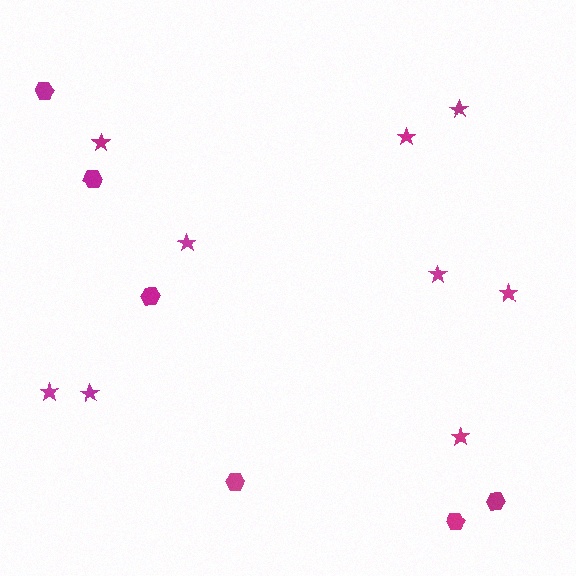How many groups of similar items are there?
There are 2 groups: one group of stars (9) and one group of hexagons (6).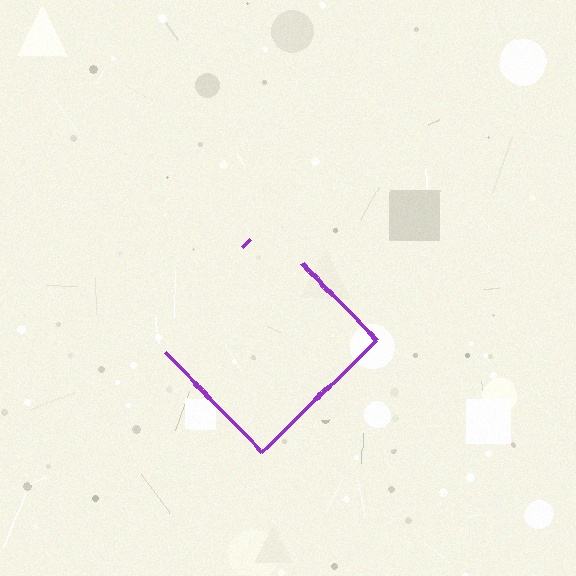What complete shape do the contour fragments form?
The contour fragments form a diamond.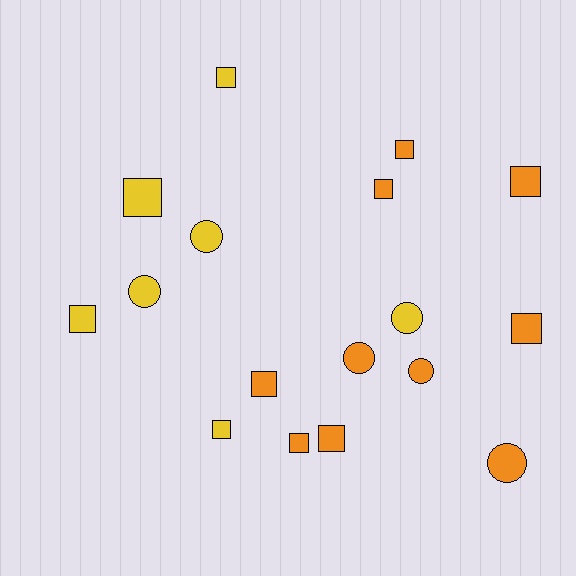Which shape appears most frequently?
Square, with 11 objects.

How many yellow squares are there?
There are 4 yellow squares.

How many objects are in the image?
There are 17 objects.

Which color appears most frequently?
Orange, with 10 objects.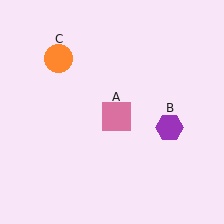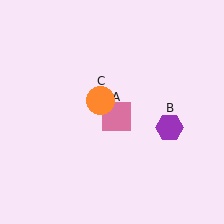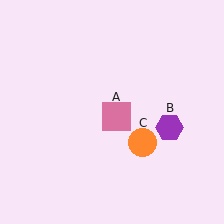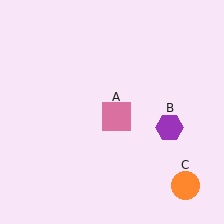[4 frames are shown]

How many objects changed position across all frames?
1 object changed position: orange circle (object C).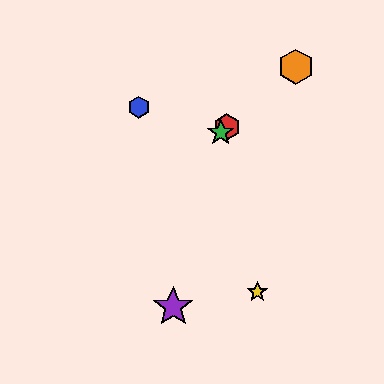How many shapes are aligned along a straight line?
3 shapes (the red hexagon, the green star, the orange hexagon) are aligned along a straight line.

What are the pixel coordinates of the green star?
The green star is at (221, 132).